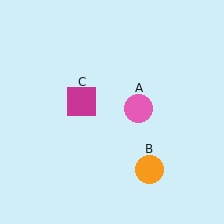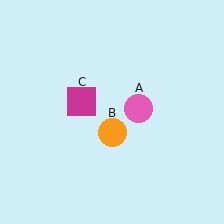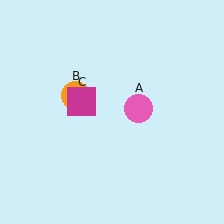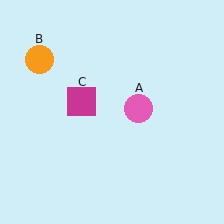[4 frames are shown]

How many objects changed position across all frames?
1 object changed position: orange circle (object B).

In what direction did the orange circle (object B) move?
The orange circle (object B) moved up and to the left.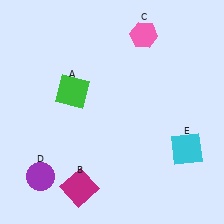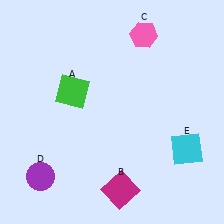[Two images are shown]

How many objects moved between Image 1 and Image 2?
1 object moved between the two images.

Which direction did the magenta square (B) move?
The magenta square (B) moved right.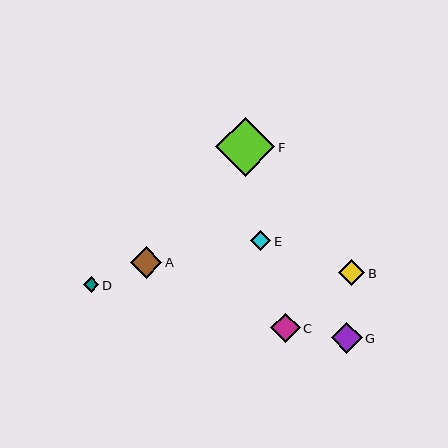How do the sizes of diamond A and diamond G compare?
Diamond A and diamond G are approximately the same size.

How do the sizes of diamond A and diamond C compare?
Diamond A and diamond C are approximately the same size.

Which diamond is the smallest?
Diamond D is the smallest with a size of approximately 16 pixels.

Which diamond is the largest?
Diamond F is the largest with a size of approximately 59 pixels.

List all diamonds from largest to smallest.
From largest to smallest: F, A, G, C, B, E, D.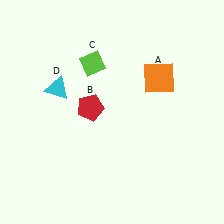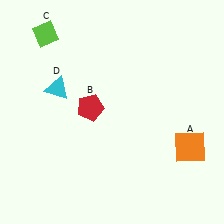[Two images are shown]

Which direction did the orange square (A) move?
The orange square (A) moved down.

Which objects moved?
The objects that moved are: the orange square (A), the lime diamond (C).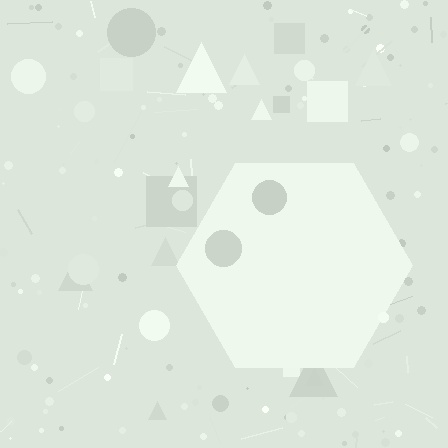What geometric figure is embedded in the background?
A hexagon is embedded in the background.